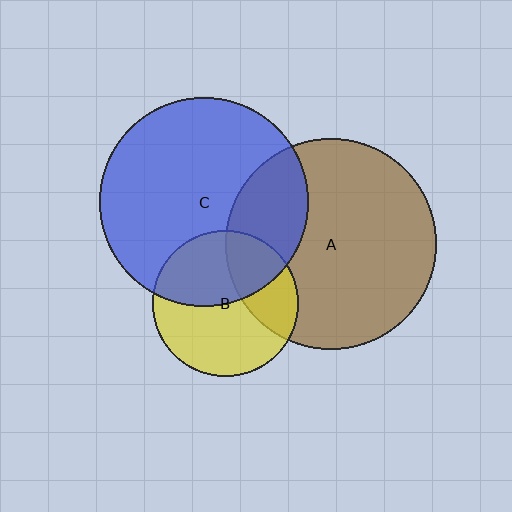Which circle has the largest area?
Circle A (brown).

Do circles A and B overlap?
Yes.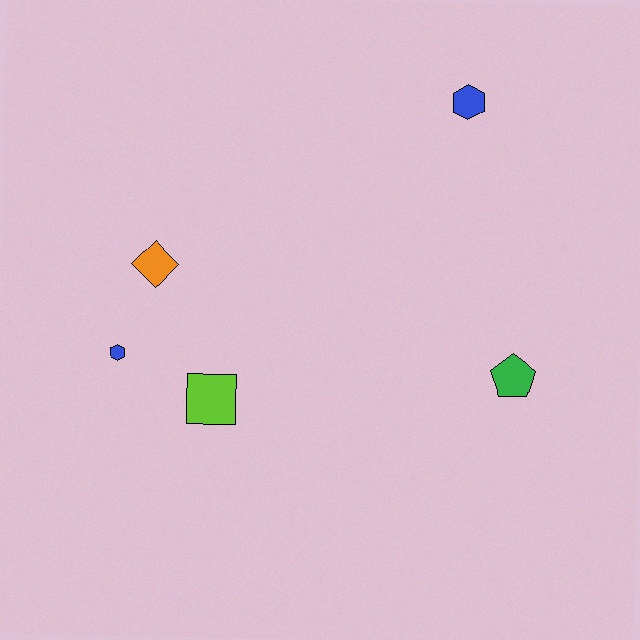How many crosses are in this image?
There are no crosses.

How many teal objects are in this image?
There are no teal objects.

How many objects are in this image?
There are 5 objects.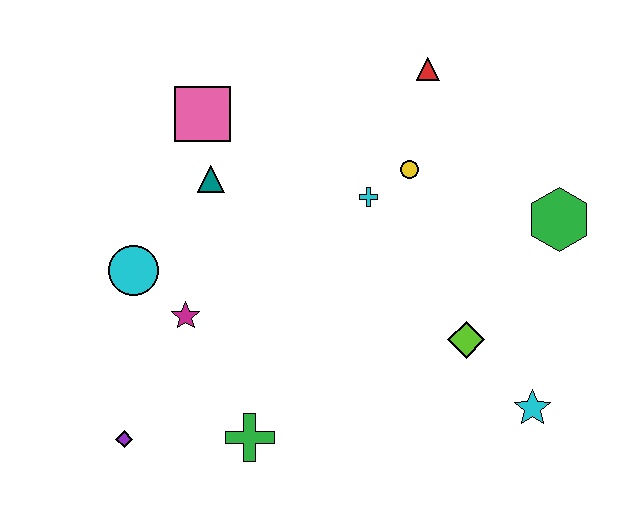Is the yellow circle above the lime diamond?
Yes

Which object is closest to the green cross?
The purple diamond is closest to the green cross.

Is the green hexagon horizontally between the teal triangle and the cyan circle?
No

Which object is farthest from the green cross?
The red triangle is farthest from the green cross.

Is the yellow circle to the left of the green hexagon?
Yes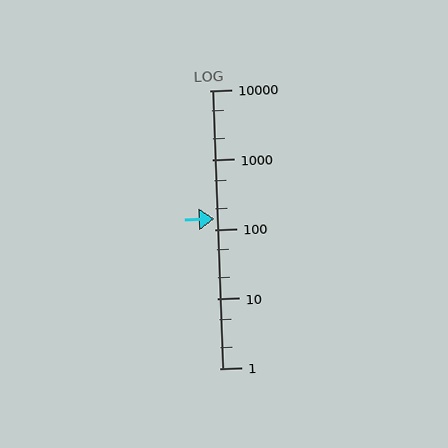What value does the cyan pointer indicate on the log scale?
The pointer indicates approximately 140.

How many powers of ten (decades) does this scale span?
The scale spans 4 decades, from 1 to 10000.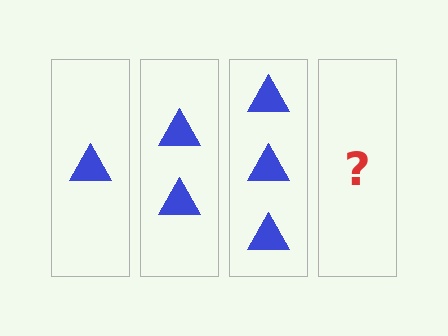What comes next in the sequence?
The next element should be 4 triangles.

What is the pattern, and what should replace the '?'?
The pattern is that each step adds one more triangle. The '?' should be 4 triangles.